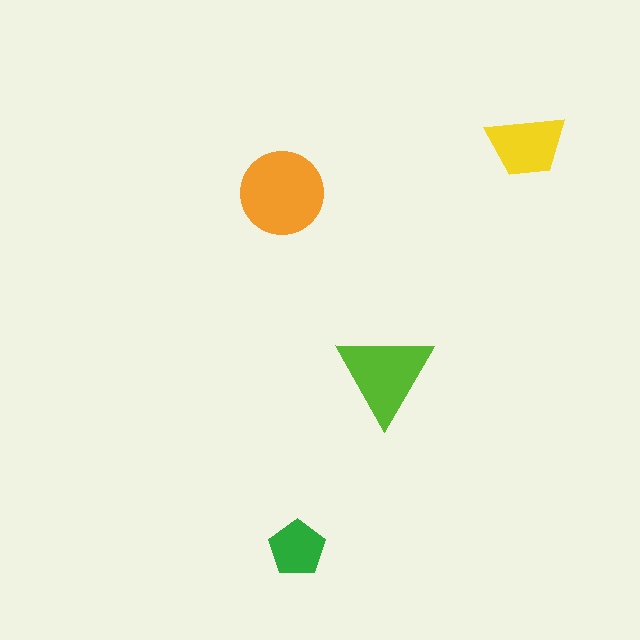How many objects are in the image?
There are 4 objects in the image.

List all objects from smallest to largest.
The green pentagon, the yellow trapezoid, the lime triangle, the orange circle.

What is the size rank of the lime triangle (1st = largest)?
2nd.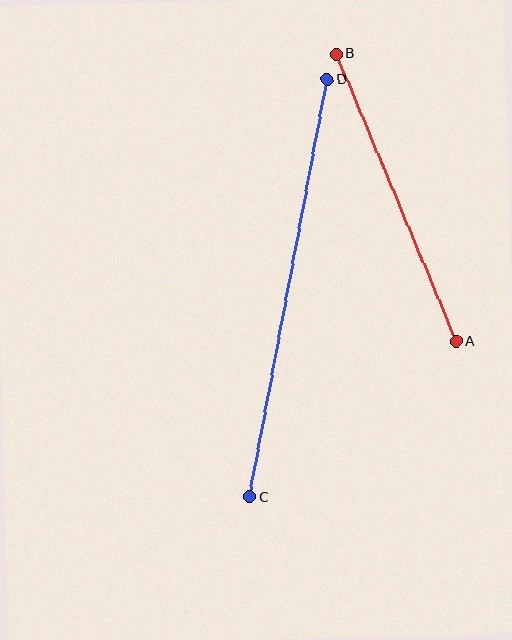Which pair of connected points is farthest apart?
Points C and D are farthest apart.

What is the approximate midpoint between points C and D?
The midpoint is at approximately (288, 288) pixels.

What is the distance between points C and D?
The distance is approximately 425 pixels.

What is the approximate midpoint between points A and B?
The midpoint is at approximately (396, 198) pixels.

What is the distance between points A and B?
The distance is approximately 311 pixels.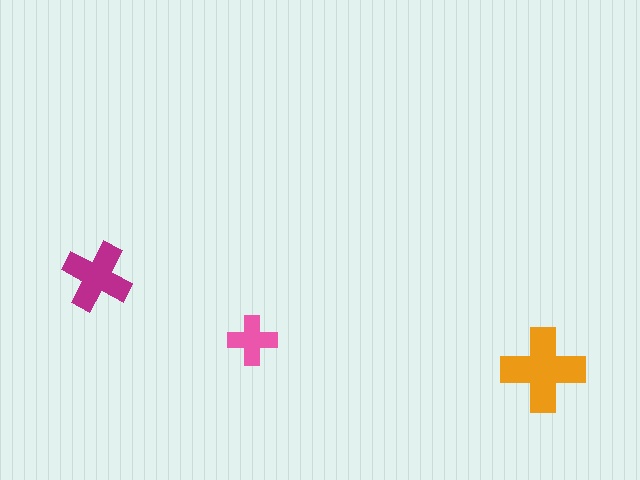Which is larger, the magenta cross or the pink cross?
The magenta one.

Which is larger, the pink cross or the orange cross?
The orange one.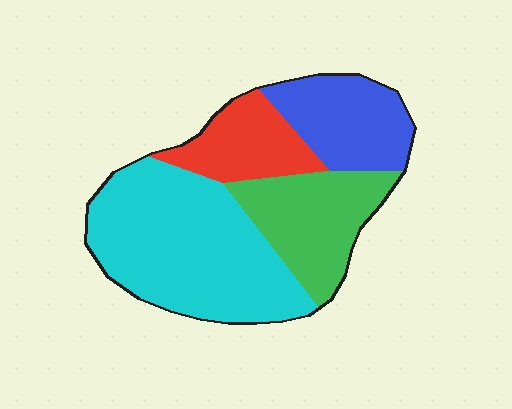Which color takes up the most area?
Cyan, at roughly 45%.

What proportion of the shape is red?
Red covers roughly 15% of the shape.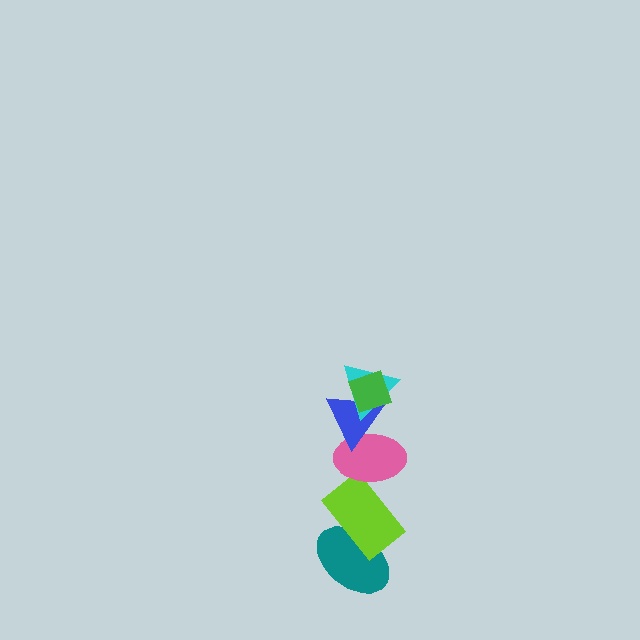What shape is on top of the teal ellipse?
The lime rectangle is on top of the teal ellipse.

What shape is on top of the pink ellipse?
The blue triangle is on top of the pink ellipse.